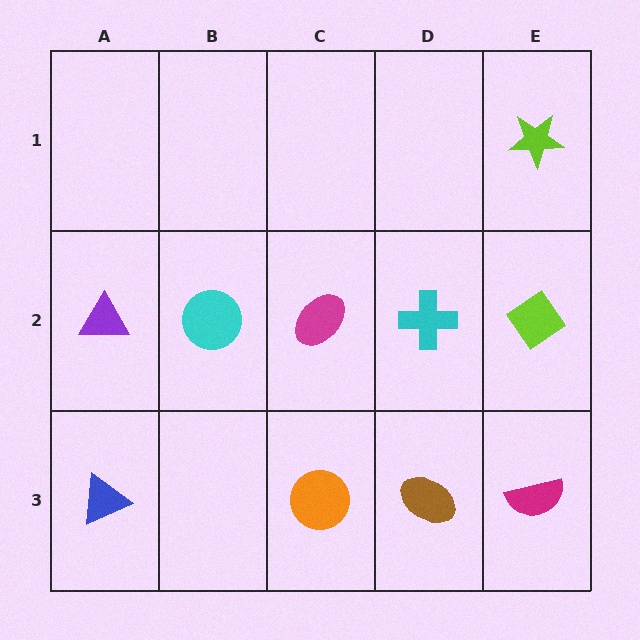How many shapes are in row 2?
5 shapes.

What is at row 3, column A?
A blue triangle.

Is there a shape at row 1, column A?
No, that cell is empty.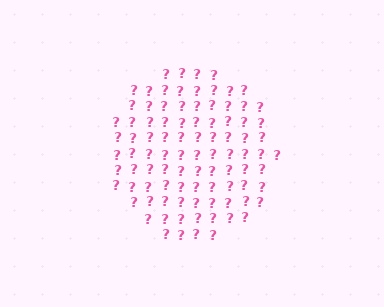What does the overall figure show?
The overall figure shows a circle.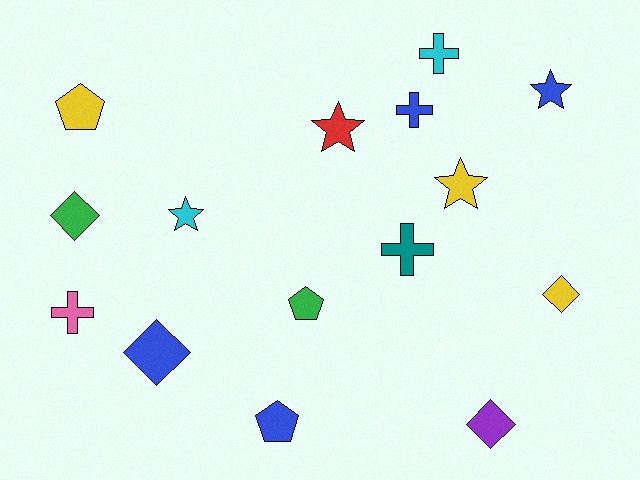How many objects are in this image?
There are 15 objects.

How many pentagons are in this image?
There are 3 pentagons.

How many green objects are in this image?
There are 2 green objects.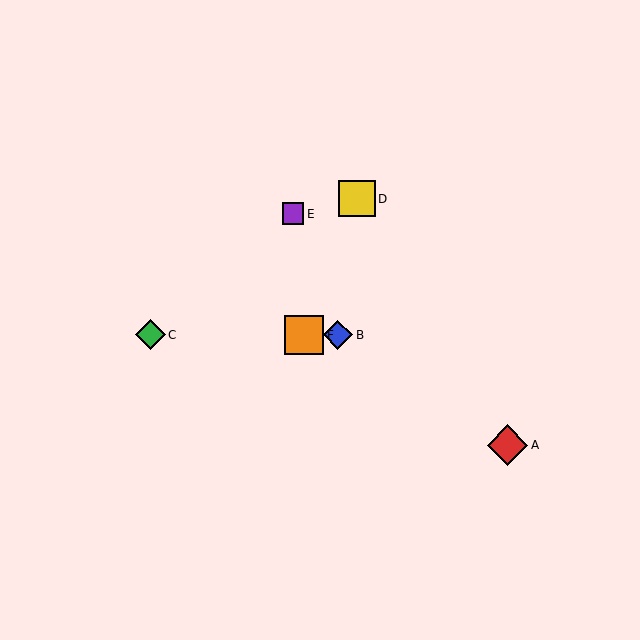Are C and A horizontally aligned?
No, C is at y≈335 and A is at y≈445.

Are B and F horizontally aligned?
Yes, both are at y≈335.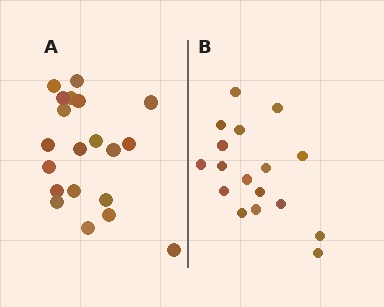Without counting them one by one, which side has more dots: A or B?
Region A (the left region) has more dots.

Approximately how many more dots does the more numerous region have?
Region A has just a few more — roughly 2 or 3 more dots than region B.